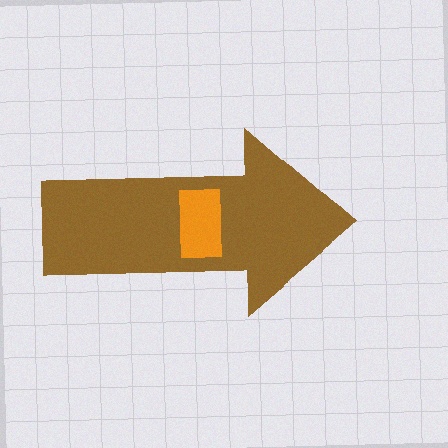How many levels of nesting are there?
2.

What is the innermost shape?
The orange rectangle.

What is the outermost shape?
The brown arrow.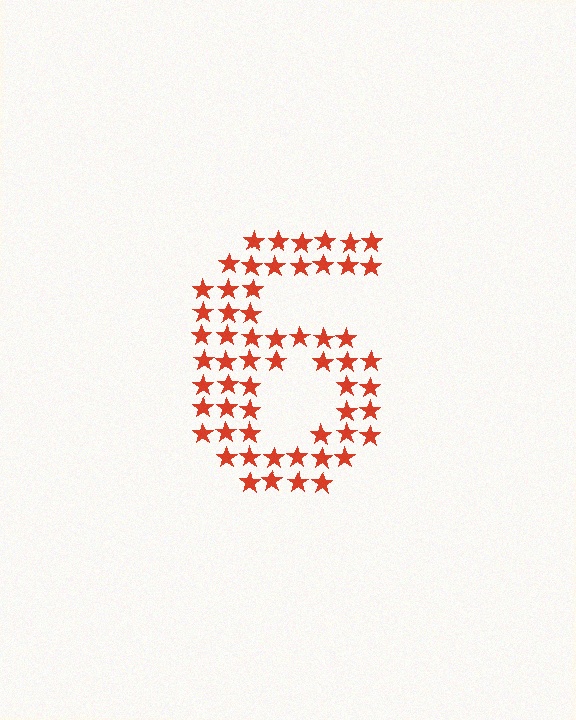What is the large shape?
The large shape is the digit 6.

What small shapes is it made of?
It is made of small stars.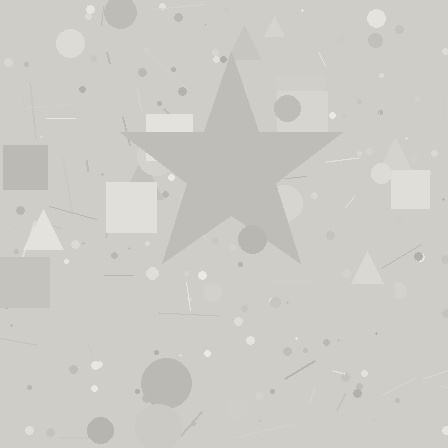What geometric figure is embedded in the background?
A star is embedded in the background.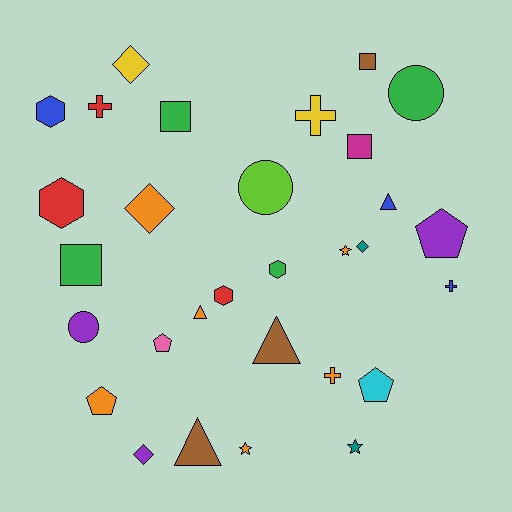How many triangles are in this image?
There are 4 triangles.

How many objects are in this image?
There are 30 objects.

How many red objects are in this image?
There are 3 red objects.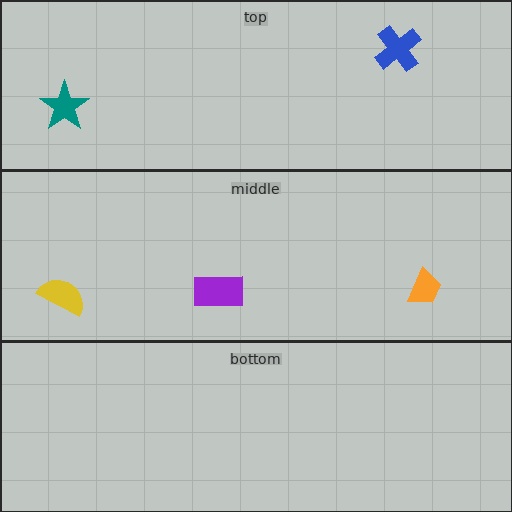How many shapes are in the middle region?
3.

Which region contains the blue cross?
The top region.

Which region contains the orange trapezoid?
The middle region.